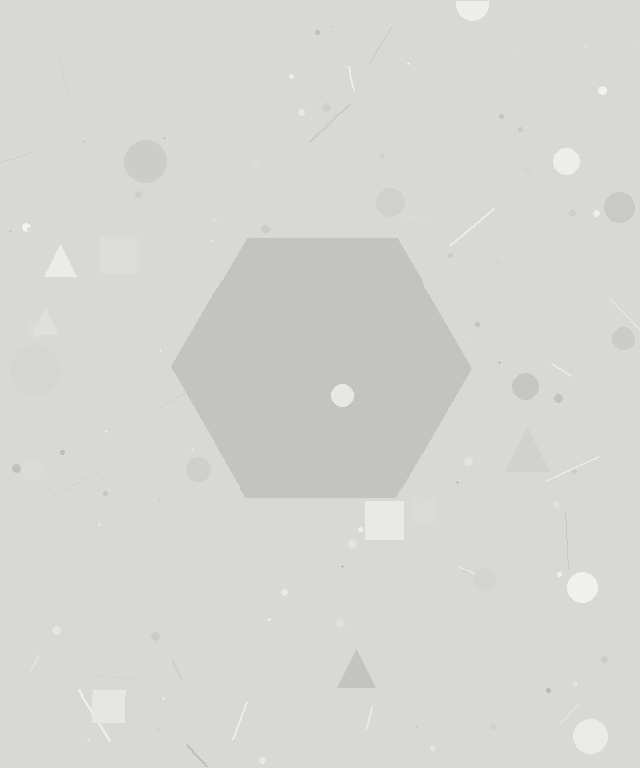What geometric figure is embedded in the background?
A hexagon is embedded in the background.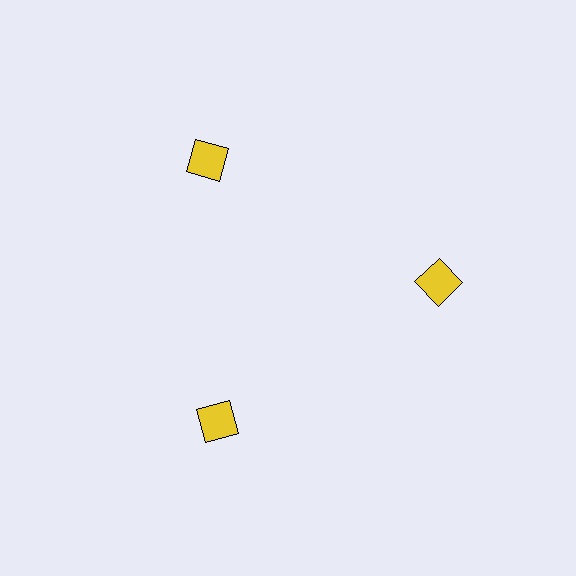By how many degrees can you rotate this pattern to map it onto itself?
The pattern maps onto itself every 120 degrees of rotation.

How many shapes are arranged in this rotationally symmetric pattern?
There are 3 shapes, arranged in 3 groups of 1.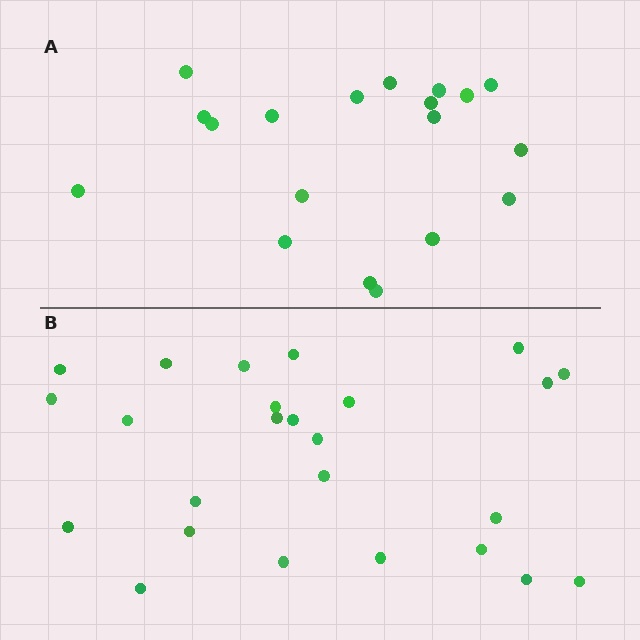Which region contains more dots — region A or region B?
Region B (the bottom region) has more dots.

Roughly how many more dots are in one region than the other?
Region B has about 6 more dots than region A.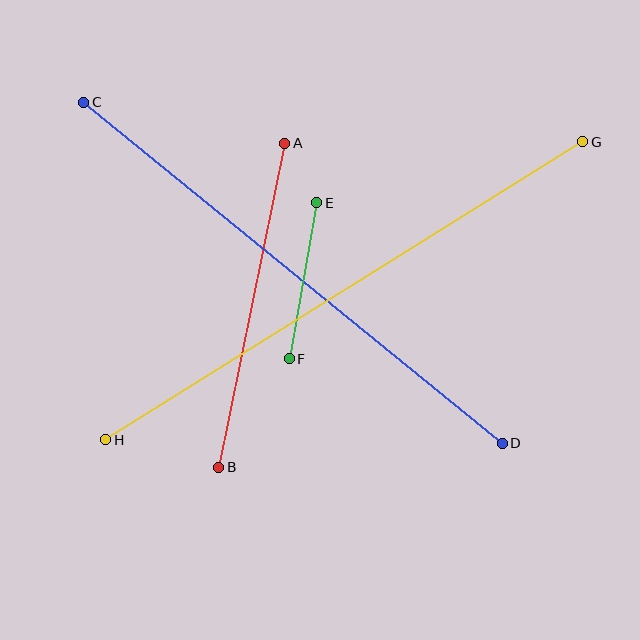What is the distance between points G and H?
The distance is approximately 562 pixels.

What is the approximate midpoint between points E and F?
The midpoint is at approximately (303, 281) pixels.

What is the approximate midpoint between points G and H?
The midpoint is at approximately (344, 291) pixels.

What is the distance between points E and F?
The distance is approximately 158 pixels.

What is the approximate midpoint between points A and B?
The midpoint is at approximately (252, 305) pixels.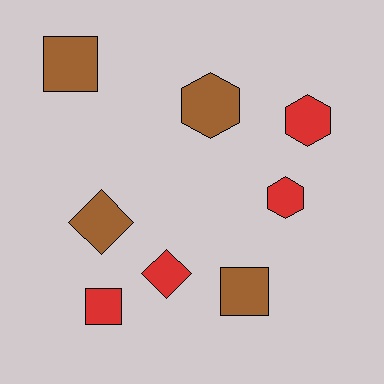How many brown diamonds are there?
There is 1 brown diamond.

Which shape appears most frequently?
Hexagon, with 3 objects.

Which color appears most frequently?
Red, with 4 objects.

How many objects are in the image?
There are 8 objects.